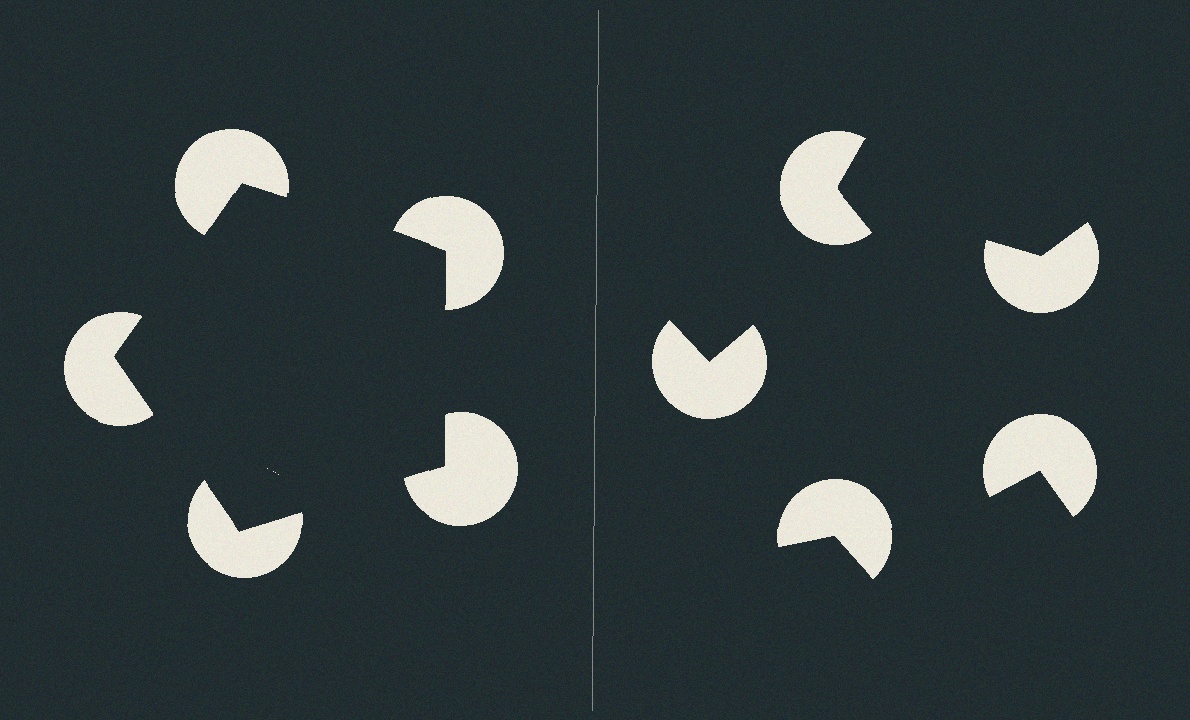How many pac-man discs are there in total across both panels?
10 — 5 on each side.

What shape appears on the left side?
An illusory pentagon.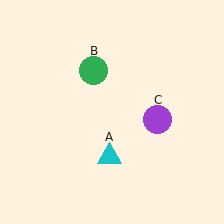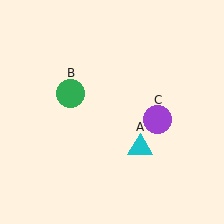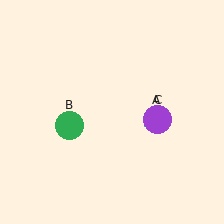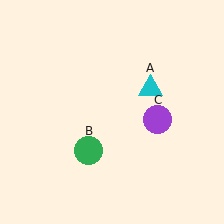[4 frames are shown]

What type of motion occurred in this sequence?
The cyan triangle (object A), green circle (object B) rotated counterclockwise around the center of the scene.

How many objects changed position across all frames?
2 objects changed position: cyan triangle (object A), green circle (object B).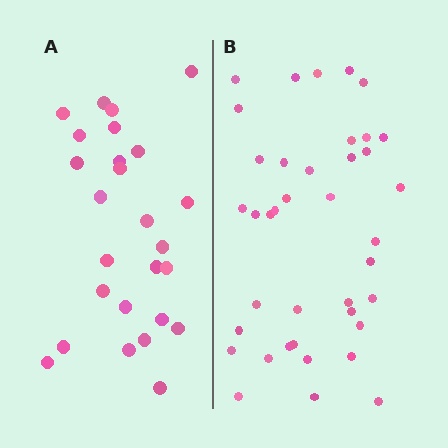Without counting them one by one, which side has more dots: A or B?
Region B (the right region) has more dots.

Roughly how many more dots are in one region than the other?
Region B has approximately 15 more dots than region A.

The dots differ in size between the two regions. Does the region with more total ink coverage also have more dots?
No. Region A has more total ink coverage because its dots are larger, but region B actually contains more individual dots. Total area can be misleading — the number of items is what matters here.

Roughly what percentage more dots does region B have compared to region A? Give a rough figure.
About 50% more.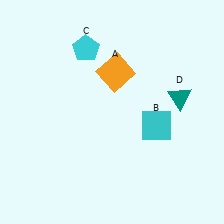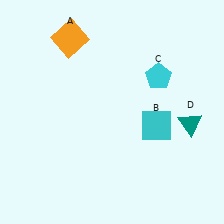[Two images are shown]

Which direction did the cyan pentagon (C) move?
The cyan pentagon (C) moved right.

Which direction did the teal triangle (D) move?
The teal triangle (D) moved down.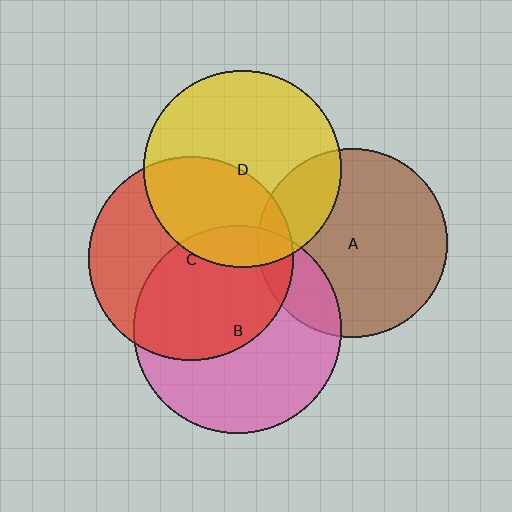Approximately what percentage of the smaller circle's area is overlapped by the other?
Approximately 50%.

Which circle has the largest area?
Circle B (pink).